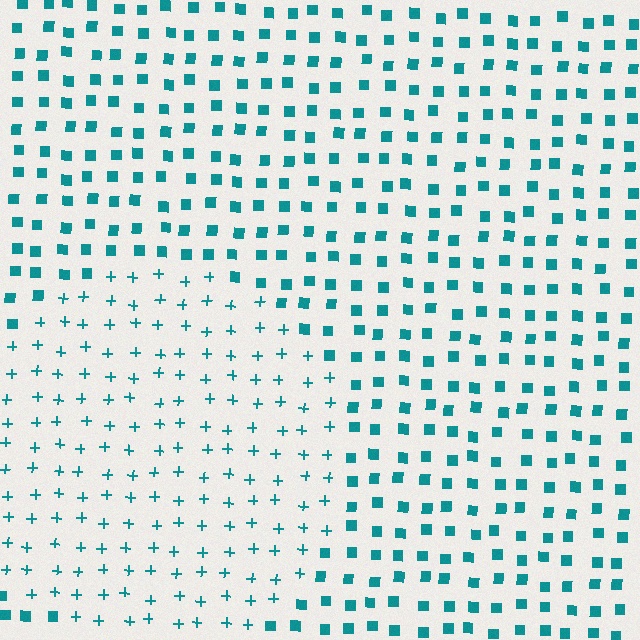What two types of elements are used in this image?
The image uses plus signs inside the circle region and squares outside it.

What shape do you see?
I see a circle.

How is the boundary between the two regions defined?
The boundary is defined by a change in element shape: plus signs inside vs. squares outside. All elements share the same color and spacing.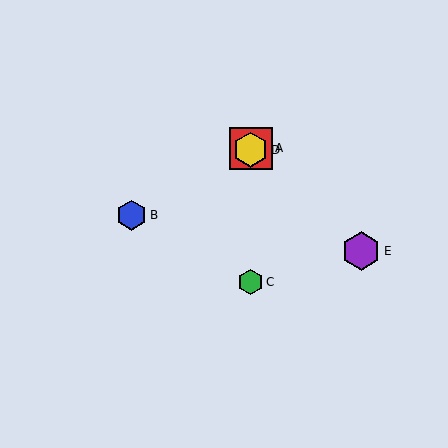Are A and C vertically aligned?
Yes, both are at x≈251.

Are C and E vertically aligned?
No, C is at x≈251 and E is at x≈361.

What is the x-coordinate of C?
Object C is at x≈251.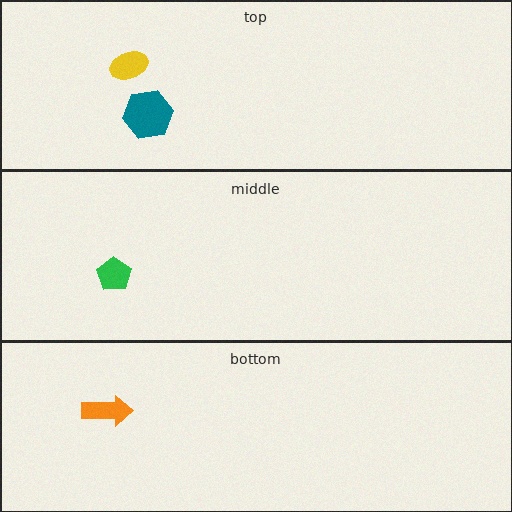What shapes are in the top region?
The teal hexagon, the yellow ellipse.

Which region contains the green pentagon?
The middle region.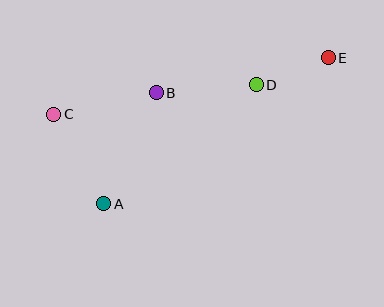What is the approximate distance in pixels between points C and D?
The distance between C and D is approximately 205 pixels.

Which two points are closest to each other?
Points D and E are closest to each other.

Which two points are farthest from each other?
Points C and E are farthest from each other.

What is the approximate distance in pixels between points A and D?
The distance between A and D is approximately 194 pixels.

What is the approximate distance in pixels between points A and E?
The distance between A and E is approximately 268 pixels.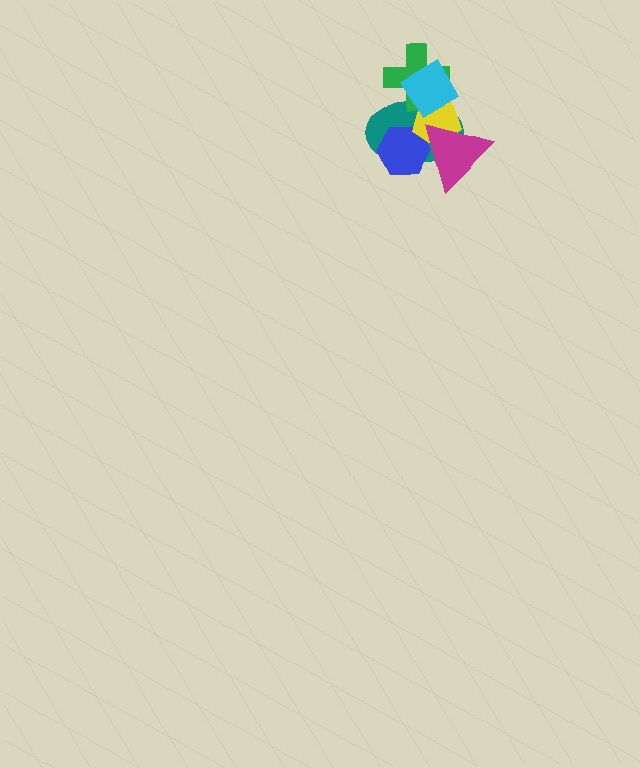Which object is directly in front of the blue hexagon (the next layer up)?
The yellow pentagon is directly in front of the blue hexagon.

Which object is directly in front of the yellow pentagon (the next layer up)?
The green cross is directly in front of the yellow pentagon.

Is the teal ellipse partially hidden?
Yes, it is partially covered by another shape.